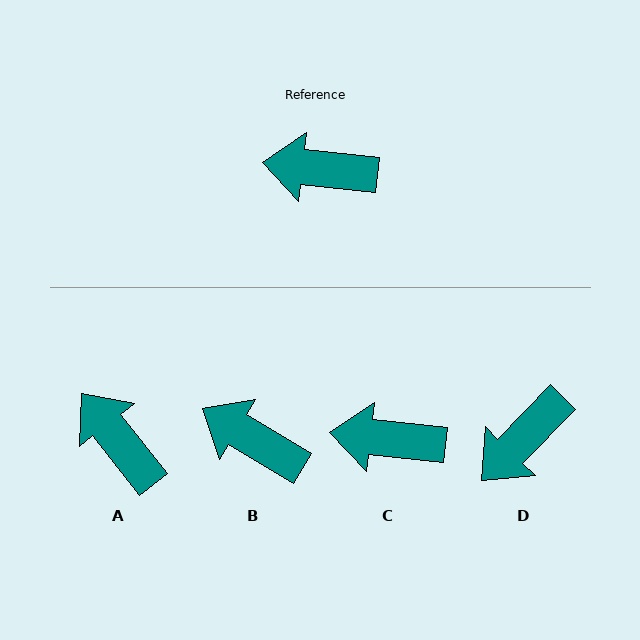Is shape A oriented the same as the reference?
No, it is off by about 45 degrees.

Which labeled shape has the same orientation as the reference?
C.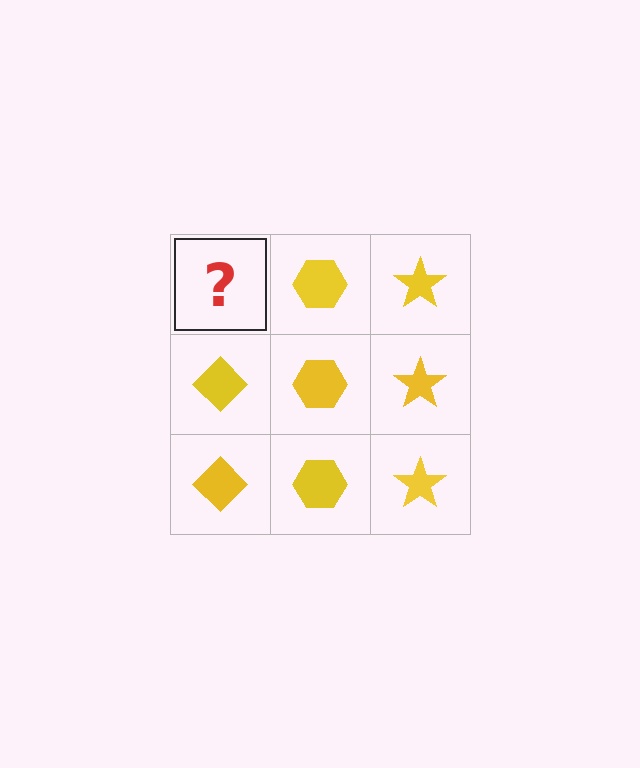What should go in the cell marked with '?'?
The missing cell should contain a yellow diamond.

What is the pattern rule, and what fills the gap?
The rule is that each column has a consistent shape. The gap should be filled with a yellow diamond.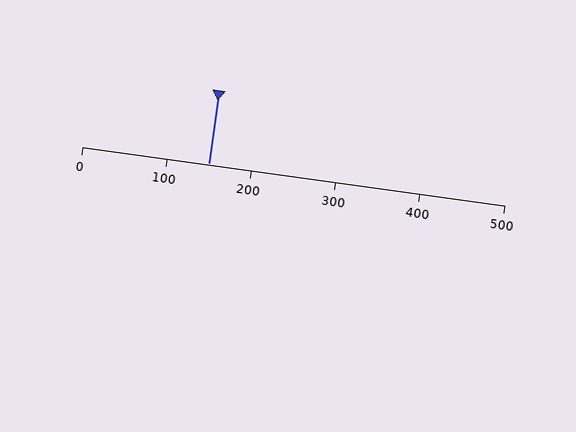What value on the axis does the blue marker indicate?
The marker indicates approximately 150.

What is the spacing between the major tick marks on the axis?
The major ticks are spaced 100 apart.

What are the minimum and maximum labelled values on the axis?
The axis runs from 0 to 500.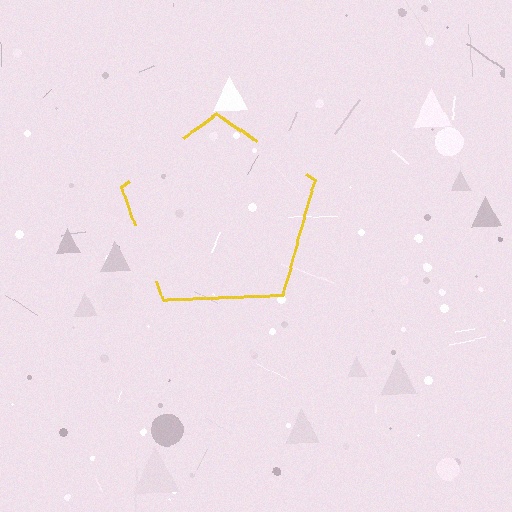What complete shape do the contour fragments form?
The contour fragments form a pentagon.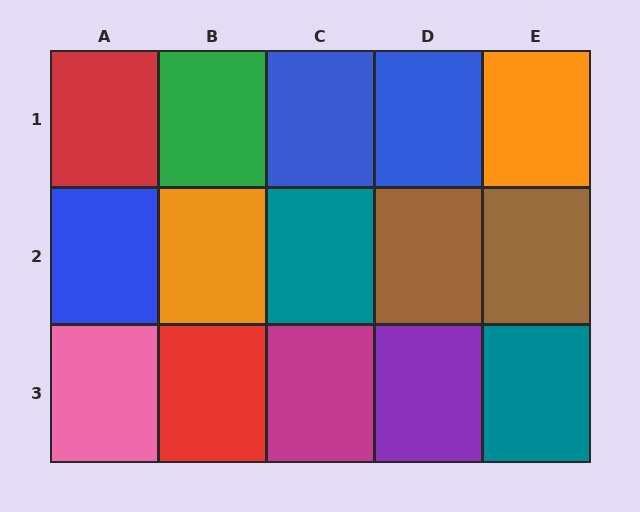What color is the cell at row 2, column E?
Brown.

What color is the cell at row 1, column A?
Red.